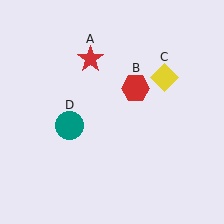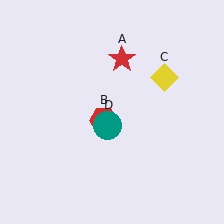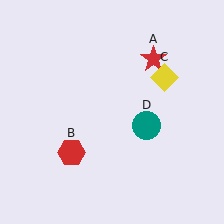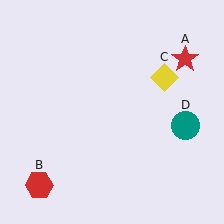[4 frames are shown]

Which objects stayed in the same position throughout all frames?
Yellow diamond (object C) remained stationary.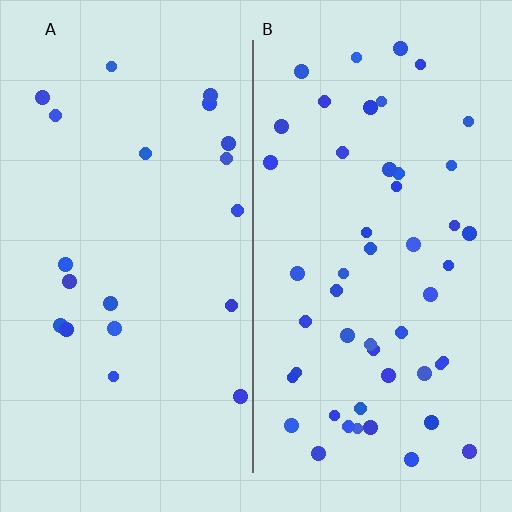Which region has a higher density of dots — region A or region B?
B (the right).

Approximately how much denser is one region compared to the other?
Approximately 2.5× — region B over region A.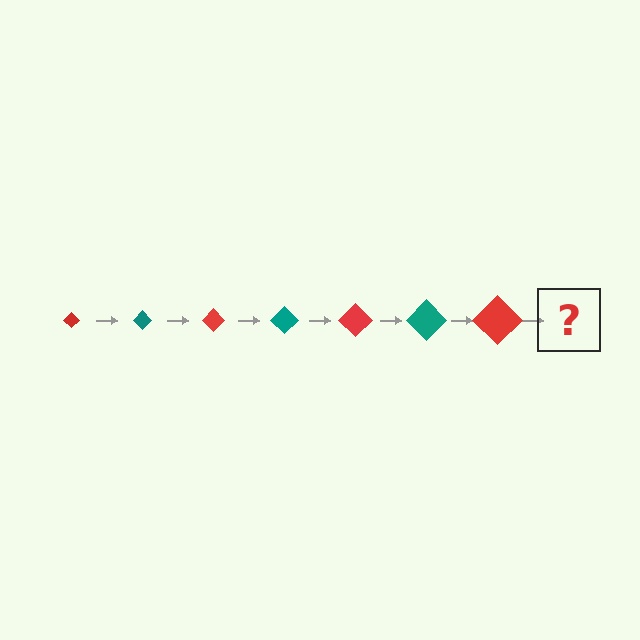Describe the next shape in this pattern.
It should be a teal diamond, larger than the previous one.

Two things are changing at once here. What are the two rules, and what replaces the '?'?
The two rules are that the diamond grows larger each step and the color cycles through red and teal. The '?' should be a teal diamond, larger than the previous one.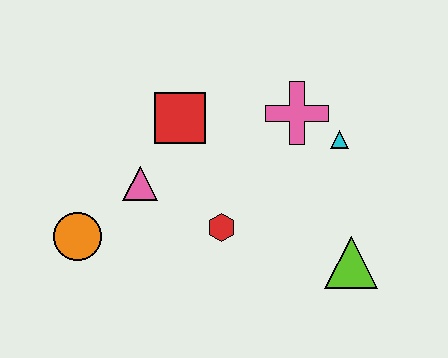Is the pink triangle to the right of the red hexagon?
No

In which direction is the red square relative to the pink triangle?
The red square is above the pink triangle.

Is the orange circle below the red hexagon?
Yes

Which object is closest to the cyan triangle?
The pink cross is closest to the cyan triangle.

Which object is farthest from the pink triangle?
The lime triangle is farthest from the pink triangle.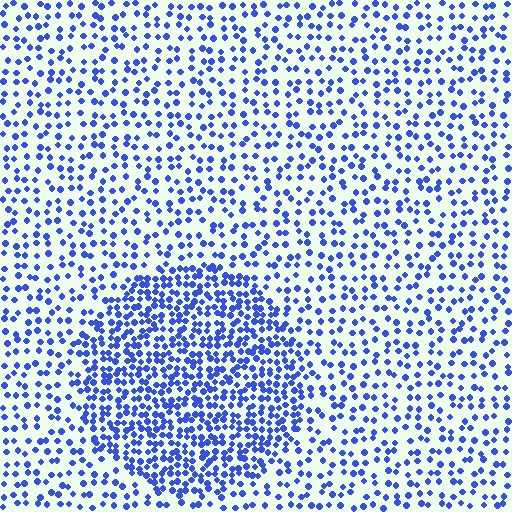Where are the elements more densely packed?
The elements are more densely packed inside the circle boundary.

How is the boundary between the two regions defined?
The boundary is defined by a change in element density (approximately 2.1x ratio). All elements are the same color, size, and shape.